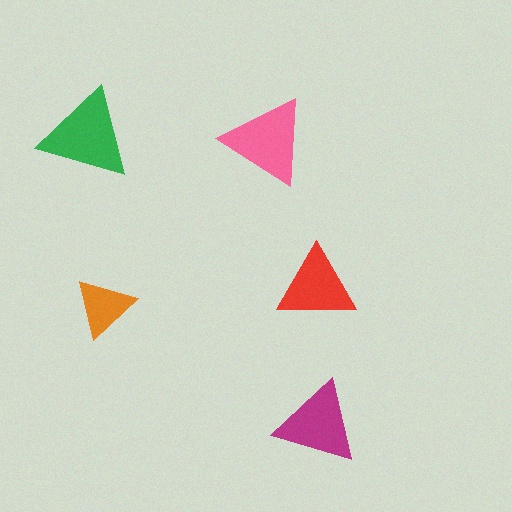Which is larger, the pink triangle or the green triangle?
The green one.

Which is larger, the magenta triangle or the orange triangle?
The magenta one.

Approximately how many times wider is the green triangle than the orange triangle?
About 1.5 times wider.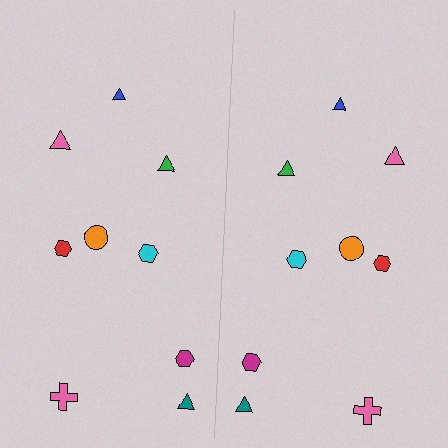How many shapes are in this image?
There are 18 shapes in this image.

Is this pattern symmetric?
Yes, this pattern has bilateral (reflection) symmetry.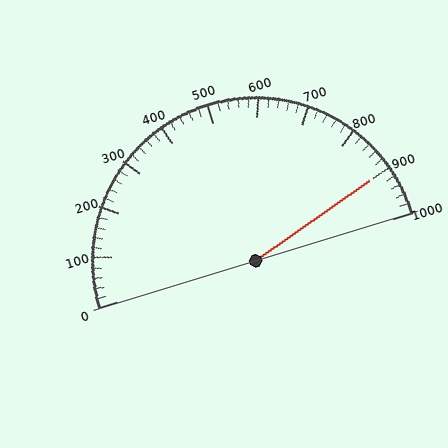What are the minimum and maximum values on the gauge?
The gauge ranges from 0 to 1000.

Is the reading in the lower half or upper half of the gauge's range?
The reading is in the upper half of the range (0 to 1000).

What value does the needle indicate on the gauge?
The needle indicates approximately 900.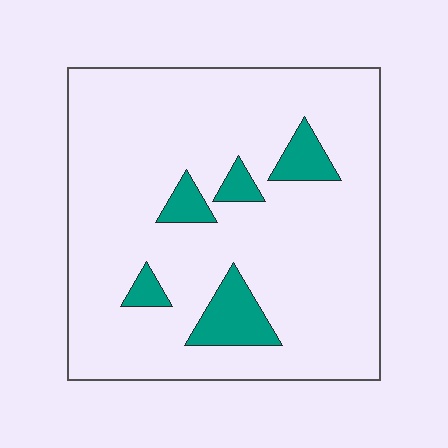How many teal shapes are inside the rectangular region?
5.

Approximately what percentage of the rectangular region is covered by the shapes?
Approximately 10%.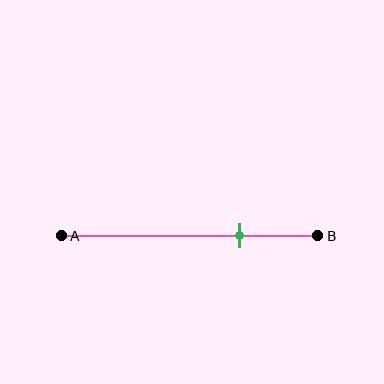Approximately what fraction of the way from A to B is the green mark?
The green mark is approximately 70% of the way from A to B.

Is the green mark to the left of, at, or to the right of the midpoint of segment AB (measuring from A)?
The green mark is to the right of the midpoint of segment AB.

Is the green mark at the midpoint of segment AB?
No, the mark is at about 70% from A, not at the 50% midpoint.